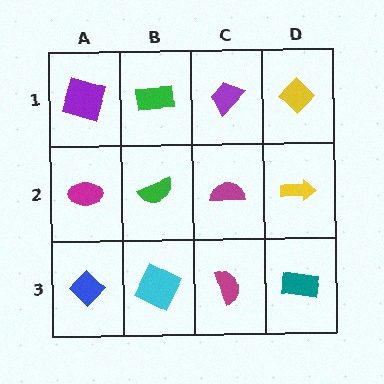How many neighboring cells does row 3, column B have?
3.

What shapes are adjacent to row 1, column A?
A magenta ellipse (row 2, column A), a green rectangle (row 1, column B).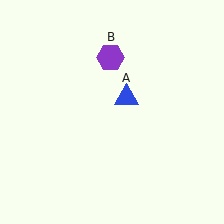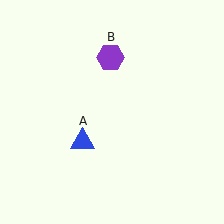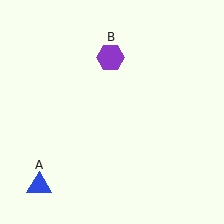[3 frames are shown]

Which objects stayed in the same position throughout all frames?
Purple hexagon (object B) remained stationary.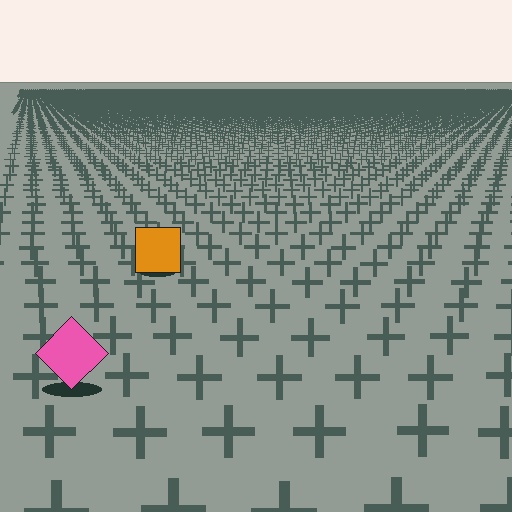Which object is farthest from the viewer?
The orange square is farthest from the viewer. It appears smaller and the ground texture around it is denser.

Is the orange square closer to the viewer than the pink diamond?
No. The pink diamond is closer — you can tell from the texture gradient: the ground texture is coarser near it.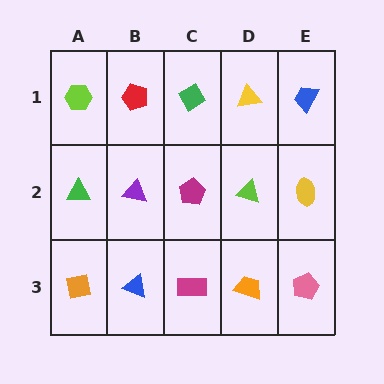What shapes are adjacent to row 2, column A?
A lime hexagon (row 1, column A), an orange square (row 3, column A), a purple triangle (row 2, column B).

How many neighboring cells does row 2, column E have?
3.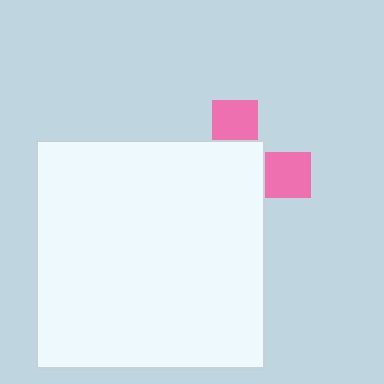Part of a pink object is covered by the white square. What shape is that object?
It is a cross.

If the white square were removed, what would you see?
You would see the complete pink cross.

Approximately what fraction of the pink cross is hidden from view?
Roughly 67% of the pink cross is hidden behind the white square.